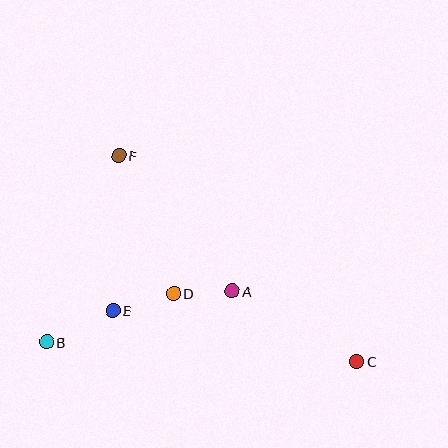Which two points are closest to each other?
Points A and D are closest to each other.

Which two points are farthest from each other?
Points C and F are farthest from each other.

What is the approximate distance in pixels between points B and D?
The distance between B and D is approximately 136 pixels.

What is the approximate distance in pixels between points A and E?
The distance between A and E is approximately 121 pixels.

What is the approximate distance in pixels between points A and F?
The distance between A and F is approximately 177 pixels.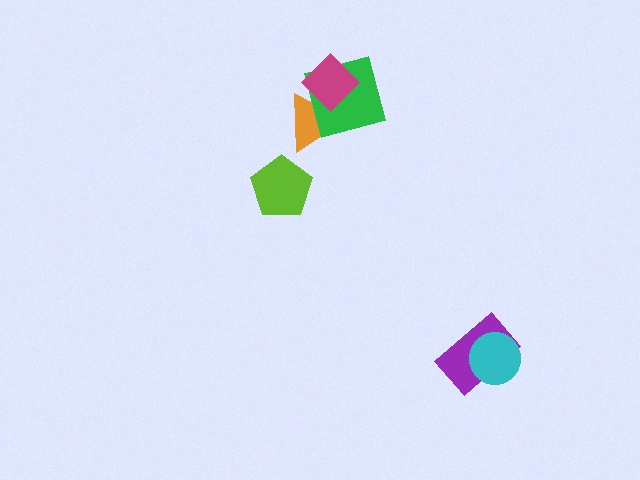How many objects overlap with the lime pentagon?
0 objects overlap with the lime pentagon.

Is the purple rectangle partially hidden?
Yes, it is partially covered by another shape.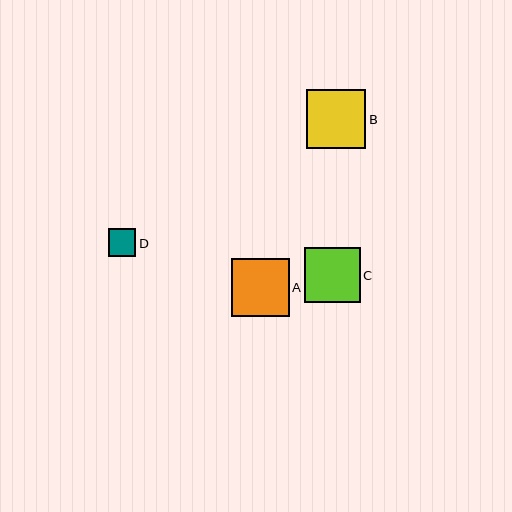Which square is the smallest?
Square D is the smallest with a size of approximately 28 pixels.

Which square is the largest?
Square B is the largest with a size of approximately 59 pixels.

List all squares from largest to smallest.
From largest to smallest: B, A, C, D.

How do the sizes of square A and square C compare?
Square A and square C are approximately the same size.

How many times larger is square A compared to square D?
Square A is approximately 2.1 times the size of square D.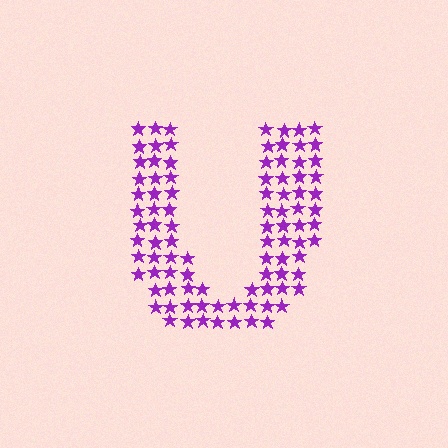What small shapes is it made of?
It is made of small stars.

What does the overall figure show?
The overall figure shows the letter U.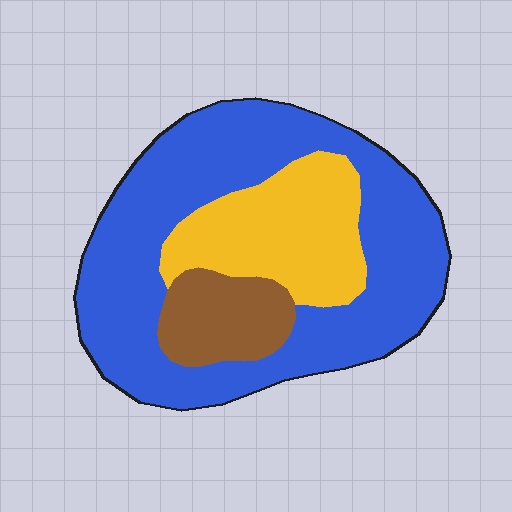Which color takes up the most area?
Blue, at roughly 65%.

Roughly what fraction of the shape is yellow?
Yellow takes up between a sixth and a third of the shape.